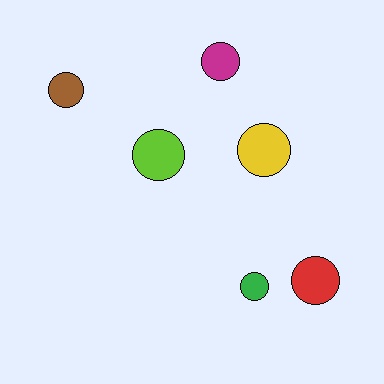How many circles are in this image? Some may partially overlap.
There are 6 circles.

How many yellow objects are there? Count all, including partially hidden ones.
There is 1 yellow object.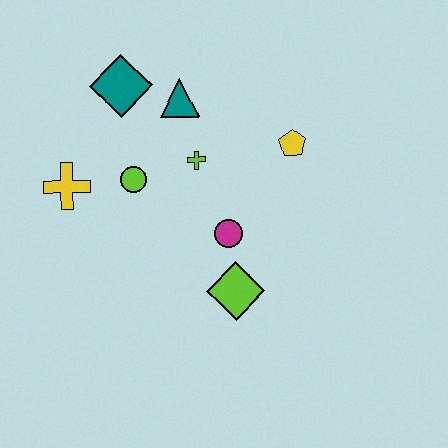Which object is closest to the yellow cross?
The lime circle is closest to the yellow cross.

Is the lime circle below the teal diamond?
Yes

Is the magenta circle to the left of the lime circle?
No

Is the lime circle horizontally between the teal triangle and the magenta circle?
No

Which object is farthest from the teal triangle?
The lime diamond is farthest from the teal triangle.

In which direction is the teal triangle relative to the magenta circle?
The teal triangle is above the magenta circle.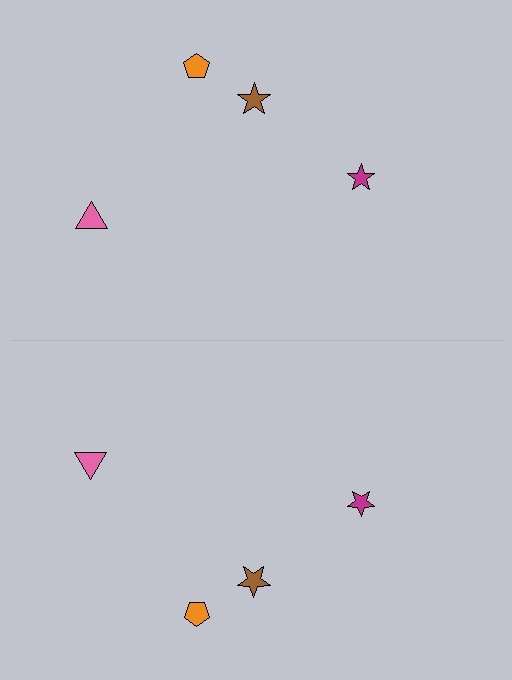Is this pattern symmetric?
Yes, this pattern has bilateral (reflection) symmetry.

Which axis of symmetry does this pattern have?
The pattern has a horizontal axis of symmetry running through the center of the image.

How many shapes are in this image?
There are 8 shapes in this image.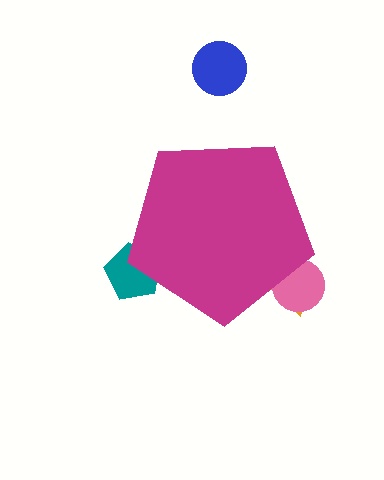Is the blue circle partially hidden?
No, the blue circle is fully visible.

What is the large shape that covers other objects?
A magenta pentagon.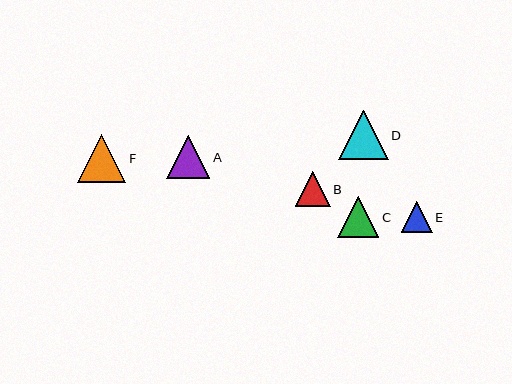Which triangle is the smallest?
Triangle E is the smallest with a size of approximately 31 pixels.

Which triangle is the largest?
Triangle D is the largest with a size of approximately 50 pixels.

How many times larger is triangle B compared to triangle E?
Triangle B is approximately 1.1 times the size of triangle E.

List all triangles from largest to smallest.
From largest to smallest: D, F, A, C, B, E.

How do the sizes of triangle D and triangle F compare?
Triangle D and triangle F are approximately the same size.